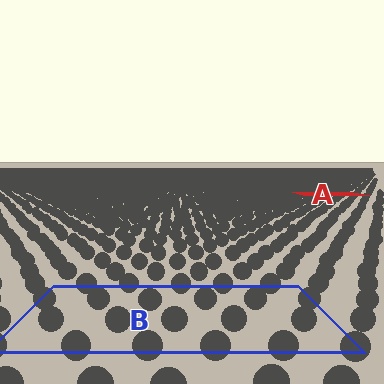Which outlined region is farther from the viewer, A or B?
Region A is farther from the viewer — the texture elements inside it appear smaller and more densely packed.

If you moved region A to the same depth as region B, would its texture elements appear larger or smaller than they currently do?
They would appear larger. At a closer depth, the same texture elements are projected at a bigger on-screen size.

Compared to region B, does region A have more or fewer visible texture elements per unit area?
Region A has more texture elements per unit area — they are packed more densely because it is farther away.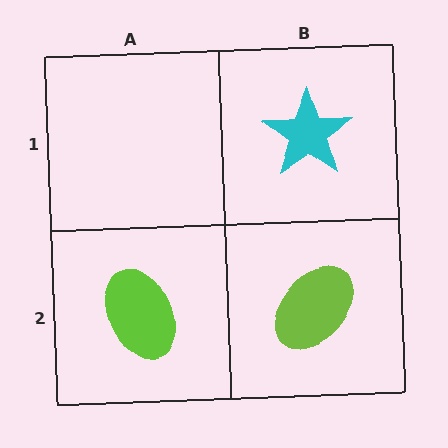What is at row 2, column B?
A lime ellipse.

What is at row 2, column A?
A lime ellipse.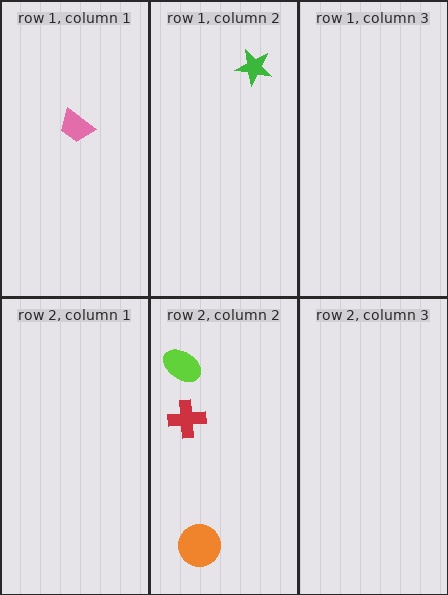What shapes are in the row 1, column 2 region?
The green star.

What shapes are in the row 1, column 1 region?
The pink trapezoid.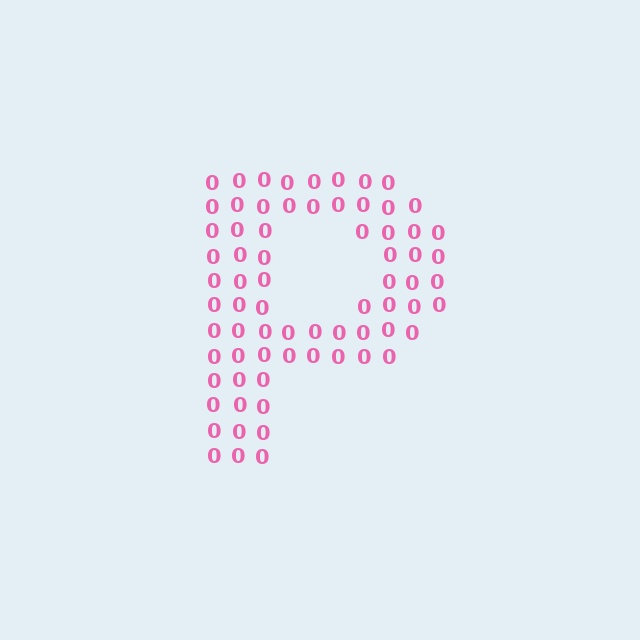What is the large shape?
The large shape is the letter P.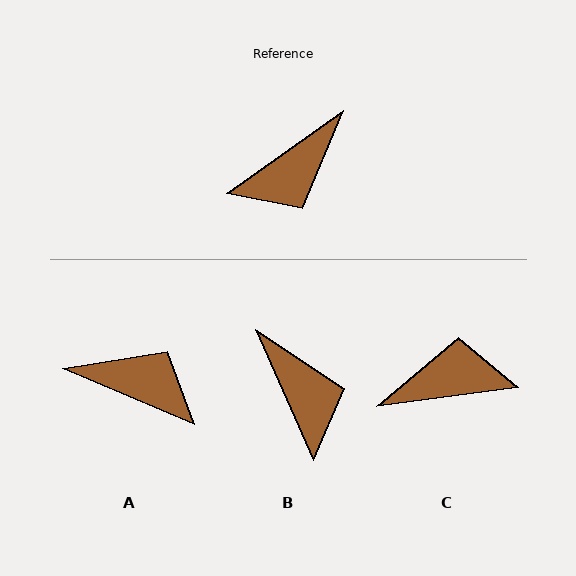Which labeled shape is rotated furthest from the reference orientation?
C, about 152 degrees away.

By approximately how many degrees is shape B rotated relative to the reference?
Approximately 79 degrees counter-clockwise.